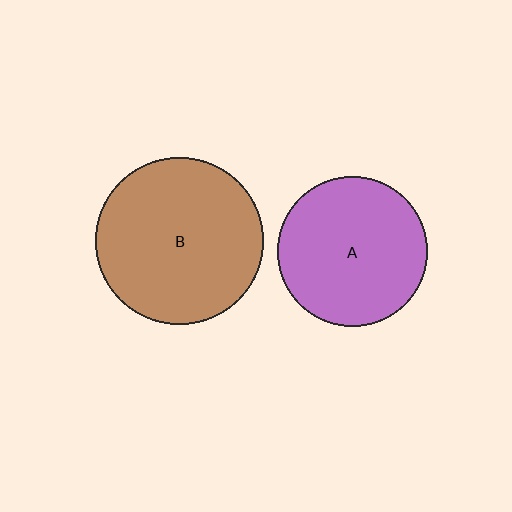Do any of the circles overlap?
No, none of the circles overlap.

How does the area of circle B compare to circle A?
Approximately 1.3 times.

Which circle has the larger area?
Circle B (brown).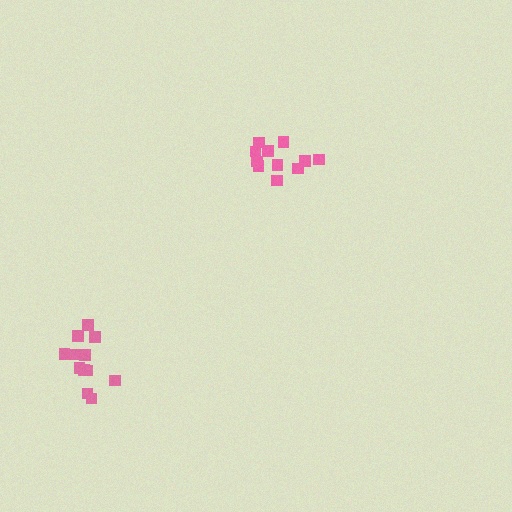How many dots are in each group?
Group 1: 11 dots, Group 2: 12 dots (23 total).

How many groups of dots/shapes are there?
There are 2 groups.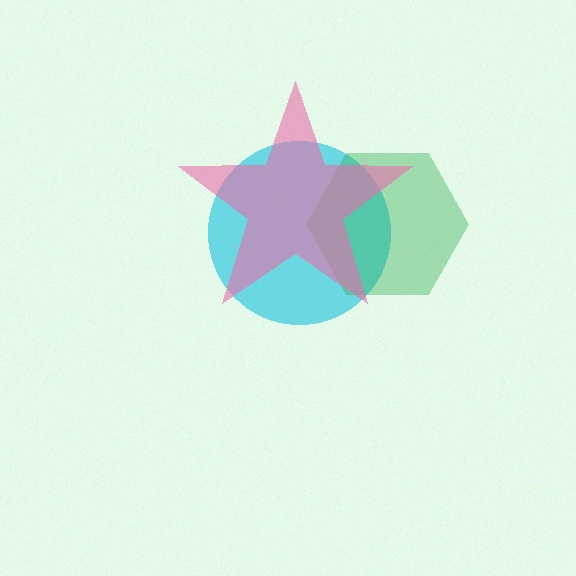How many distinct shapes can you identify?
There are 3 distinct shapes: a cyan circle, a green hexagon, a pink star.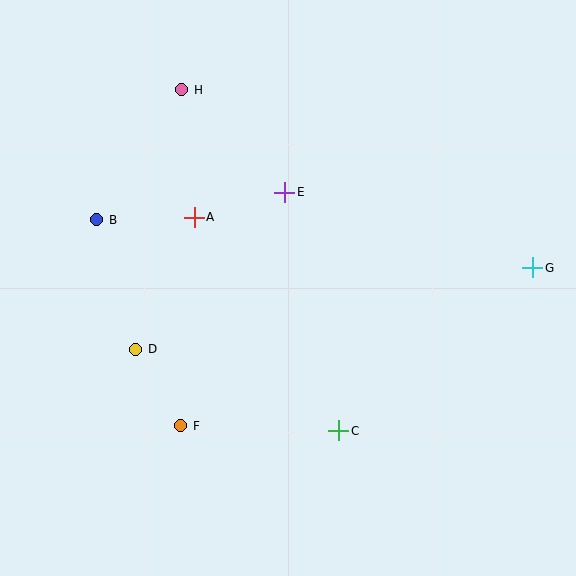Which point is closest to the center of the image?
Point E at (285, 192) is closest to the center.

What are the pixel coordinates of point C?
Point C is at (339, 431).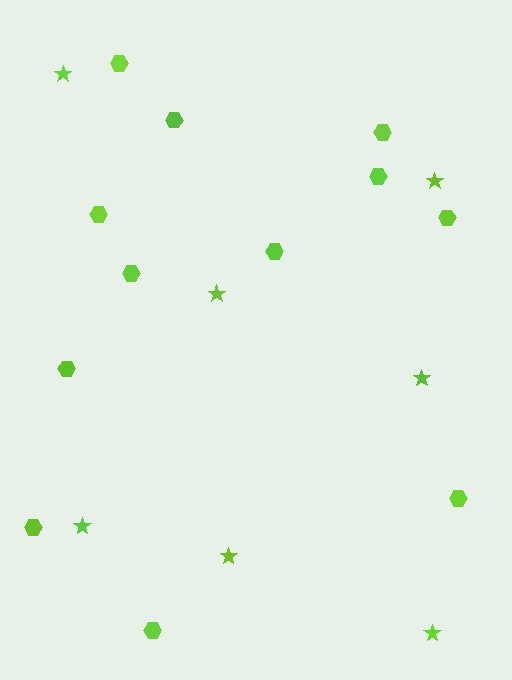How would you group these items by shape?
There are 2 groups: one group of hexagons (12) and one group of stars (7).